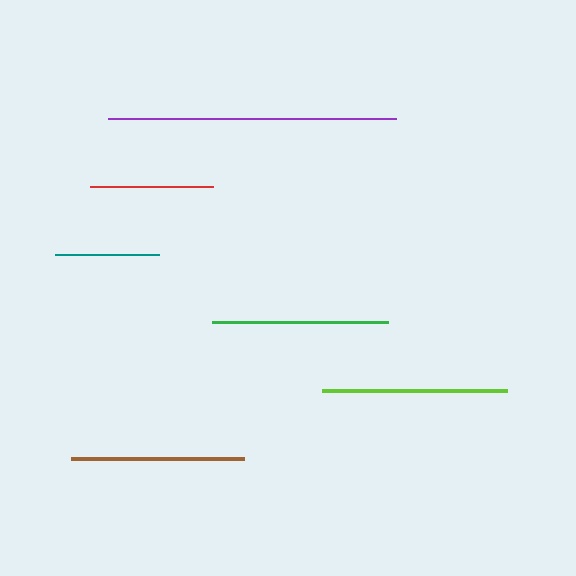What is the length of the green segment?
The green segment is approximately 176 pixels long.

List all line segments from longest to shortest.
From longest to shortest: purple, lime, green, brown, red, teal.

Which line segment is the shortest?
The teal line is the shortest at approximately 104 pixels.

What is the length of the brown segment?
The brown segment is approximately 173 pixels long.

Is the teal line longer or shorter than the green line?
The green line is longer than the teal line.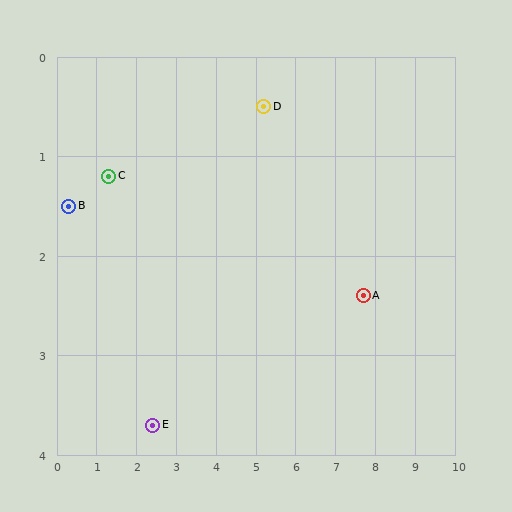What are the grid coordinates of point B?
Point B is at approximately (0.3, 1.5).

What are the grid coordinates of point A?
Point A is at approximately (7.7, 2.4).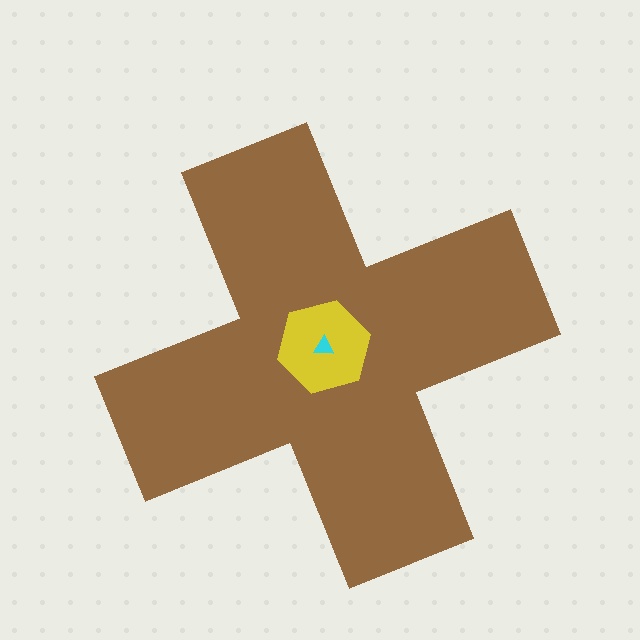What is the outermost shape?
The brown cross.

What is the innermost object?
The cyan triangle.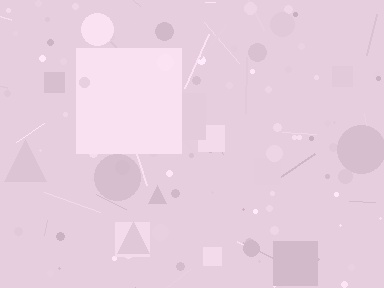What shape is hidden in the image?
A square is hidden in the image.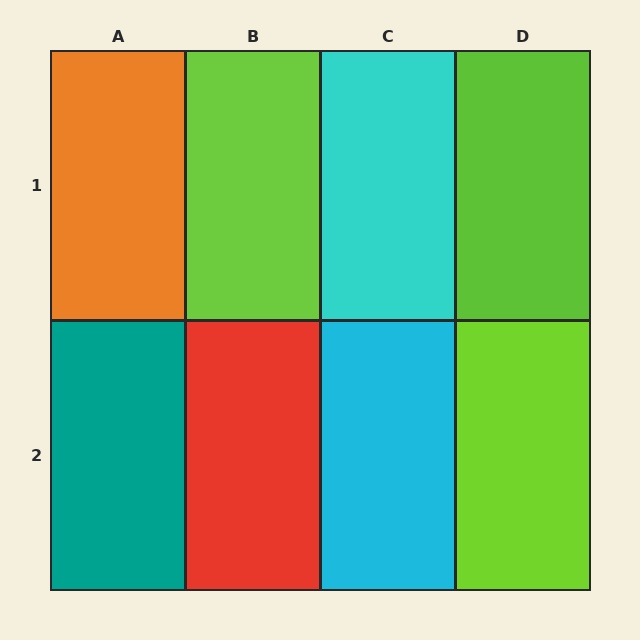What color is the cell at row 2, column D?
Lime.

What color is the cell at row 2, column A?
Teal.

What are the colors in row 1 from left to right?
Orange, lime, cyan, lime.